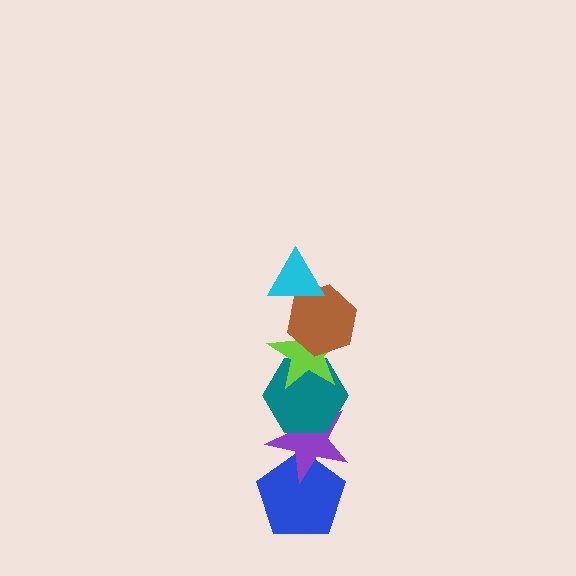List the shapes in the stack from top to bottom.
From top to bottom: the cyan triangle, the brown hexagon, the lime star, the teal hexagon, the purple star, the blue pentagon.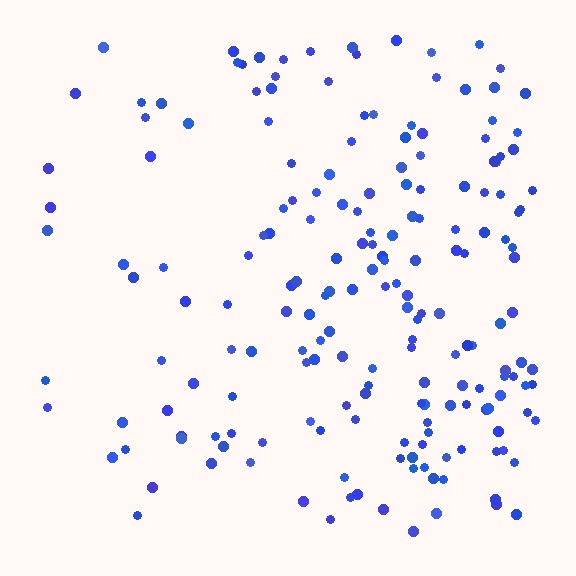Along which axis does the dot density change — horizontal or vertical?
Horizontal.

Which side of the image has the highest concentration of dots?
The right.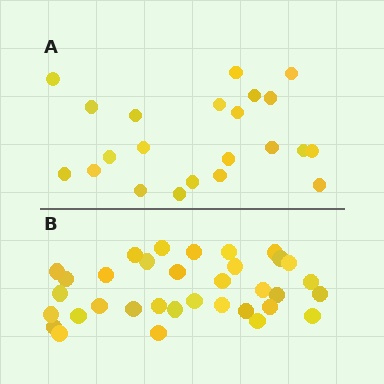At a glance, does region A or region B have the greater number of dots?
Region B (the bottom region) has more dots.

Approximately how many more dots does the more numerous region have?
Region B has roughly 12 or so more dots than region A.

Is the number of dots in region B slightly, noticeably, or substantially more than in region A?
Region B has substantially more. The ratio is roughly 1.5 to 1.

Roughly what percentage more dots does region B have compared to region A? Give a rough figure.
About 55% more.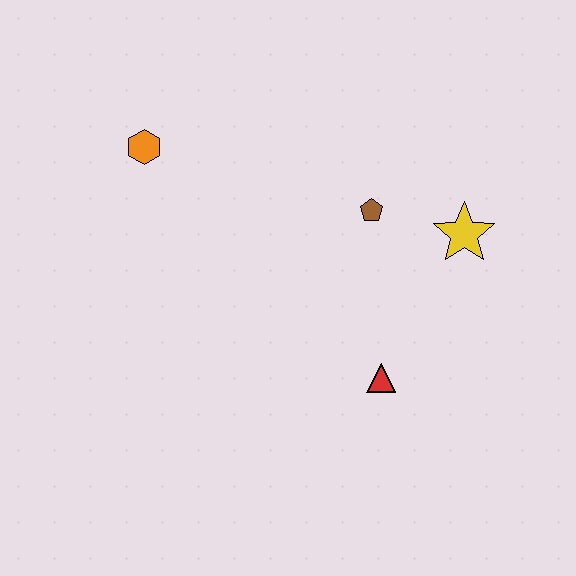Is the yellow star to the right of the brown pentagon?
Yes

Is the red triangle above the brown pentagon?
No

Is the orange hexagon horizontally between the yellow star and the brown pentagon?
No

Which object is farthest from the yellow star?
The orange hexagon is farthest from the yellow star.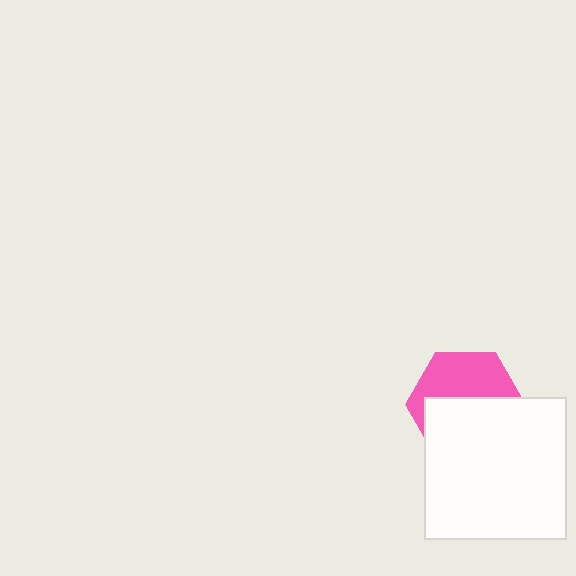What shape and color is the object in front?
The object in front is a white square.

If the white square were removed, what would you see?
You would see the complete pink hexagon.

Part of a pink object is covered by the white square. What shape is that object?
It is a hexagon.